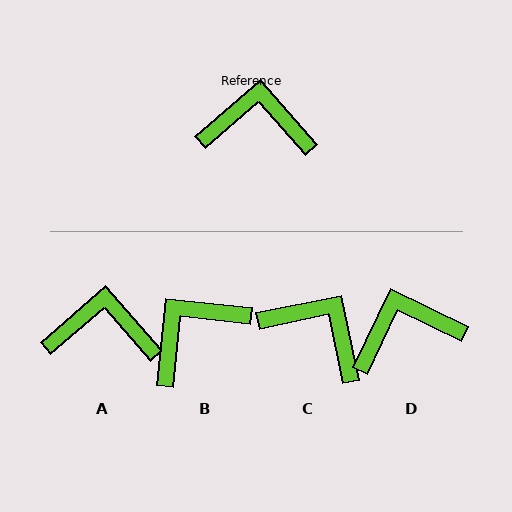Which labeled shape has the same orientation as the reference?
A.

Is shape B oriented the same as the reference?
No, it is off by about 43 degrees.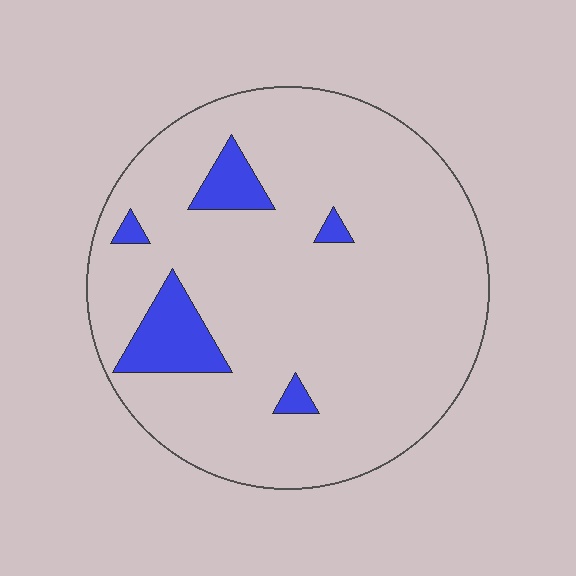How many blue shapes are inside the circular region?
5.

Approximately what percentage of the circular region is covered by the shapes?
Approximately 10%.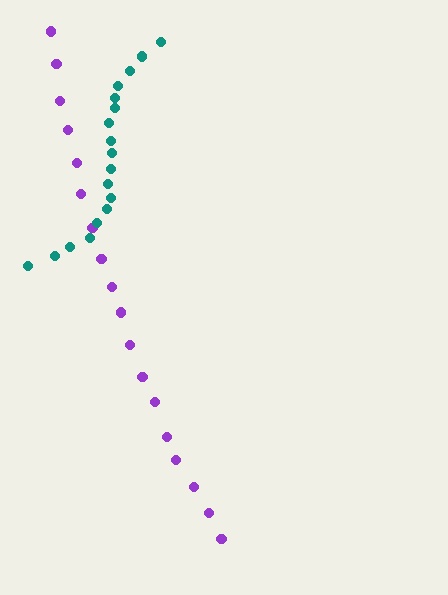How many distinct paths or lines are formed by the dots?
There are 2 distinct paths.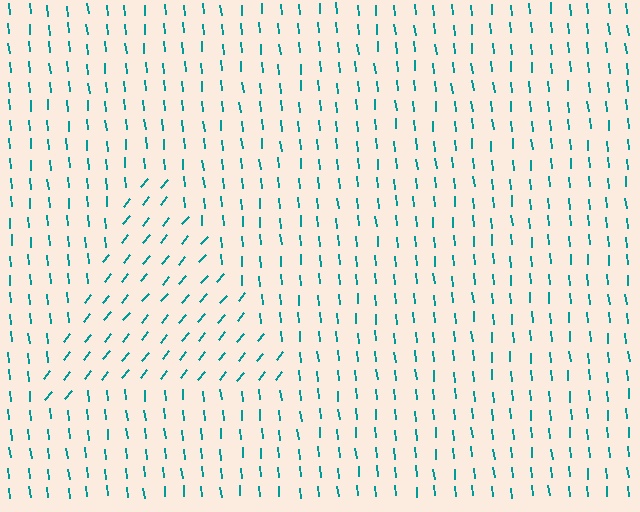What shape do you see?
I see a triangle.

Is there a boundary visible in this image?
Yes, there is a texture boundary formed by a change in line orientation.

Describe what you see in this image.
The image is filled with small teal line segments. A triangle region in the image has lines oriented differently from the surrounding lines, creating a visible texture boundary.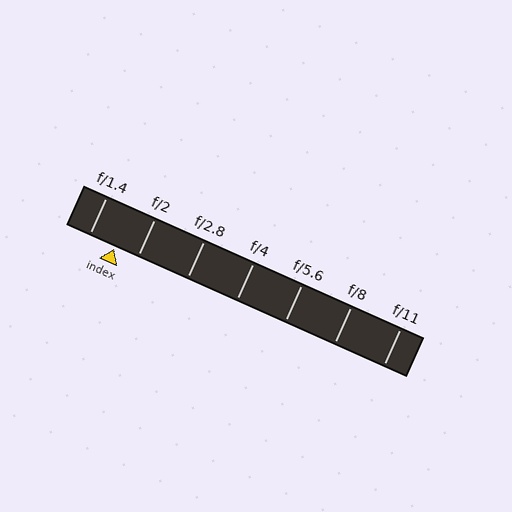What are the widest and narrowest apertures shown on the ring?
The widest aperture shown is f/1.4 and the narrowest is f/11.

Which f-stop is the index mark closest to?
The index mark is closest to f/2.